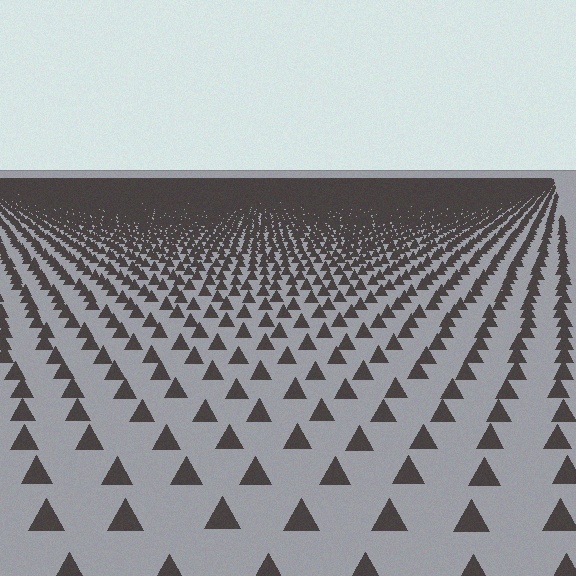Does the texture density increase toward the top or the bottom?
Density increases toward the top.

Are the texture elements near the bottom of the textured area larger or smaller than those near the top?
Larger. Near the bottom, elements are closer to the viewer and appear at a bigger on-screen size.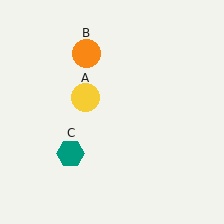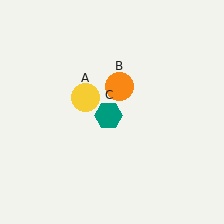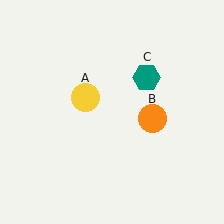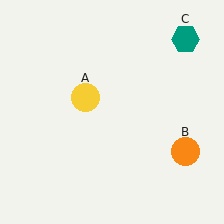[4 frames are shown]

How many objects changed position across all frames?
2 objects changed position: orange circle (object B), teal hexagon (object C).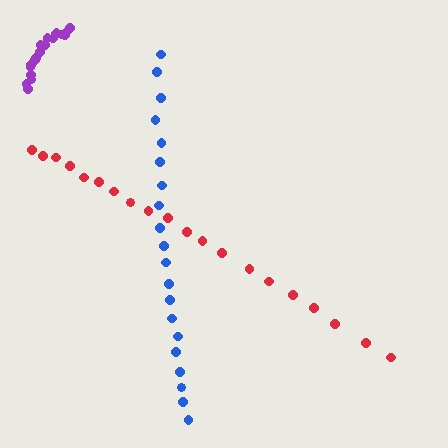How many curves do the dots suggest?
There are 3 distinct paths.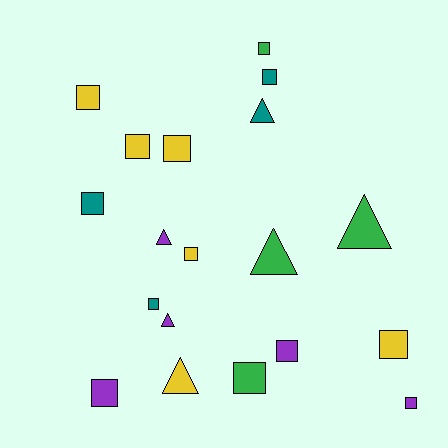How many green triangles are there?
There are 2 green triangles.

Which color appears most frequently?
Yellow, with 6 objects.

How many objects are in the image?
There are 19 objects.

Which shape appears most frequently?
Square, with 13 objects.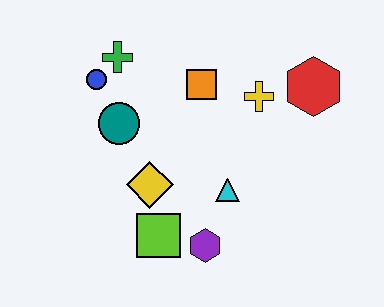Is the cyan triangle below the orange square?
Yes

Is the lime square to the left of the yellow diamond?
No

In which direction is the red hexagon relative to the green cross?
The red hexagon is to the right of the green cross.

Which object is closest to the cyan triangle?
The purple hexagon is closest to the cyan triangle.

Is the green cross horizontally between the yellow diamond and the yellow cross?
No